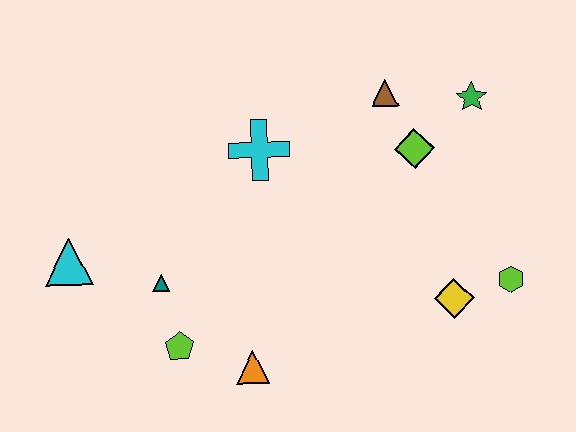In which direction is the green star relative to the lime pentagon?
The green star is to the right of the lime pentagon.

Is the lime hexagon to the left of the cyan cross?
No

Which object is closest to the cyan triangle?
The teal triangle is closest to the cyan triangle.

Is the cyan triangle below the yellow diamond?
No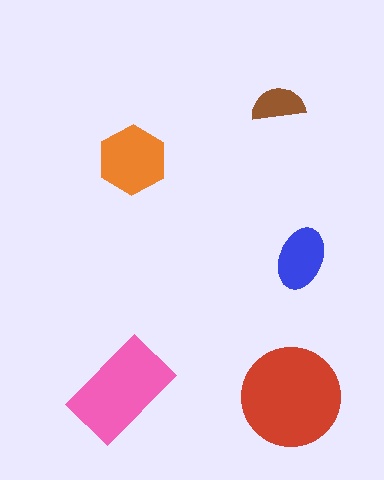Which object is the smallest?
The brown semicircle.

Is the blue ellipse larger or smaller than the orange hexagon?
Smaller.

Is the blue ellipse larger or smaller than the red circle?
Smaller.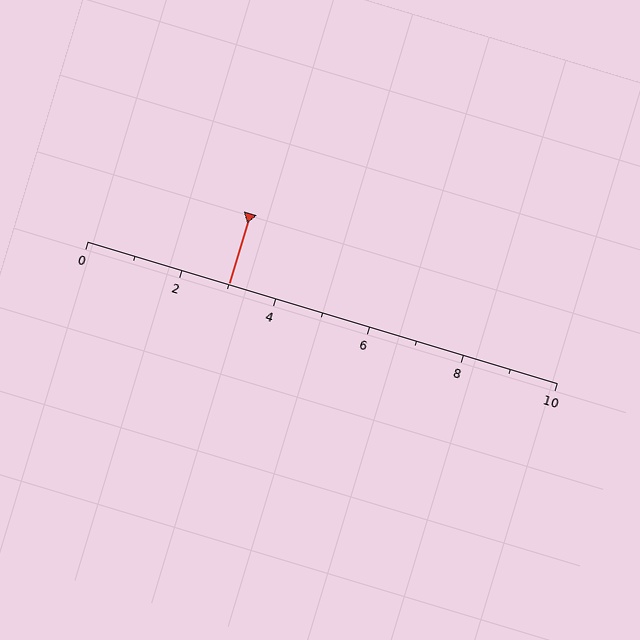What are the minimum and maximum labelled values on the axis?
The axis runs from 0 to 10.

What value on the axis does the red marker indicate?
The marker indicates approximately 3.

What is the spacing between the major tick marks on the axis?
The major ticks are spaced 2 apart.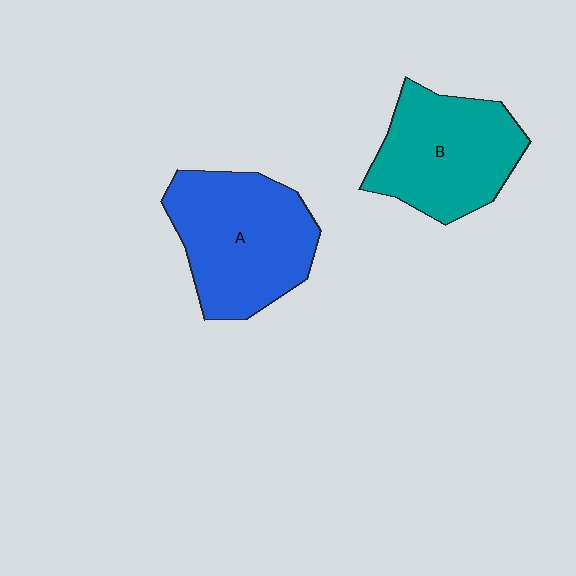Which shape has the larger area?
Shape A (blue).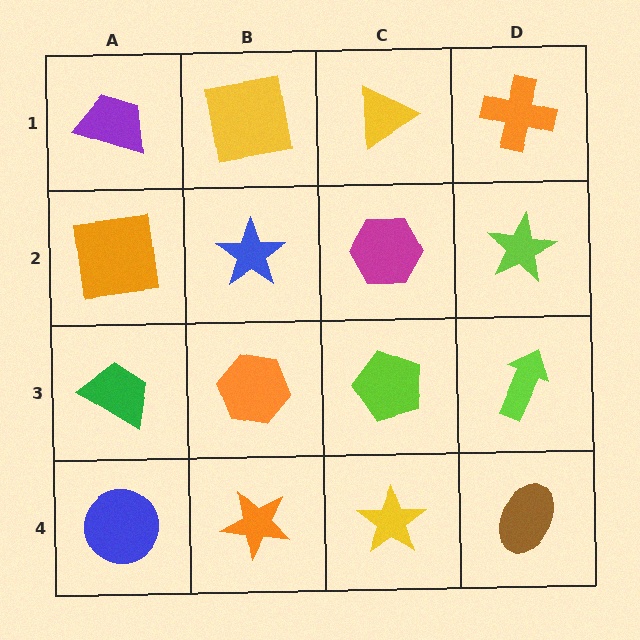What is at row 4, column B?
An orange star.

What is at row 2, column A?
An orange square.